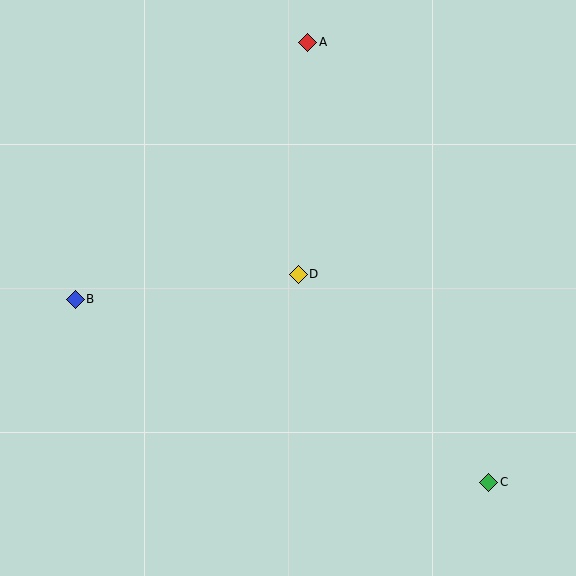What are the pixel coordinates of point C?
Point C is at (489, 482).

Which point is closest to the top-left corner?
Point B is closest to the top-left corner.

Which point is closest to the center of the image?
Point D at (298, 274) is closest to the center.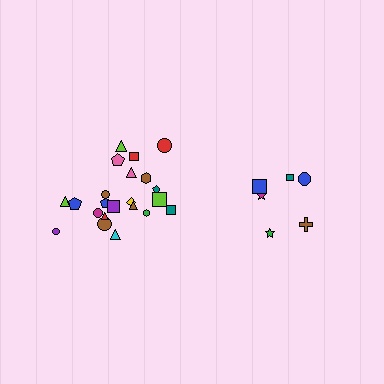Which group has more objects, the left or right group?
The left group.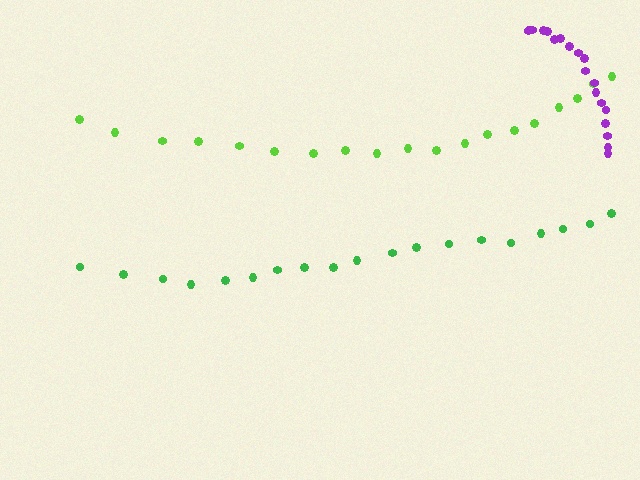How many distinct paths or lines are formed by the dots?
There are 3 distinct paths.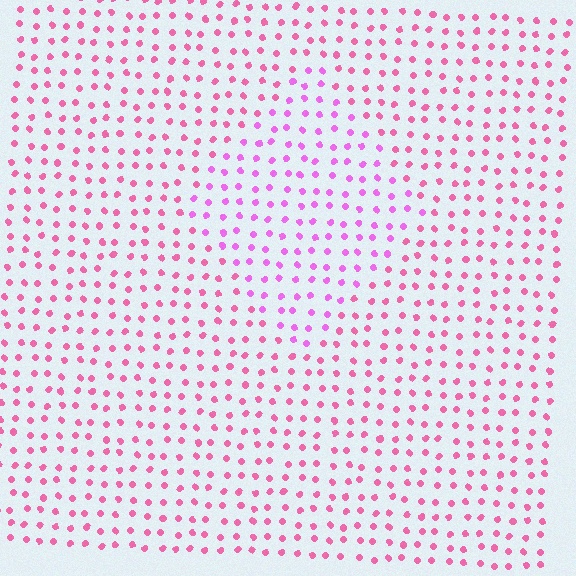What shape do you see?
I see a diamond.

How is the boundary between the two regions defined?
The boundary is defined purely by a slight shift in hue (about 30 degrees). Spacing, size, and orientation are identical on both sides.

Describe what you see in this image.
The image is filled with small pink elements in a uniform arrangement. A diamond-shaped region is visible where the elements are tinted to a slightly different hue, forming a subtle color boundary.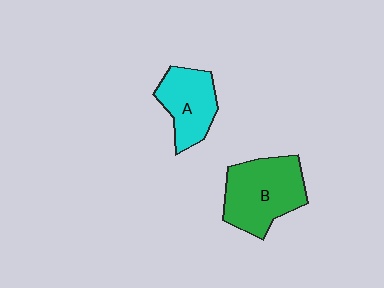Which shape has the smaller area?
Shape A (cyan).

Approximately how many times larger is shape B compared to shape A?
Approximately 1.4 times.